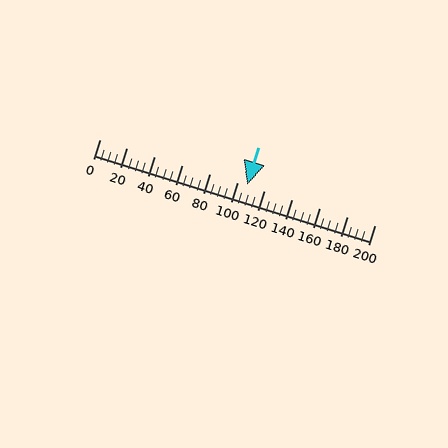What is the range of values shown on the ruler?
The ruler shows values from 0 to 200.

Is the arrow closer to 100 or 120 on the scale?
The arrow is closer to 100.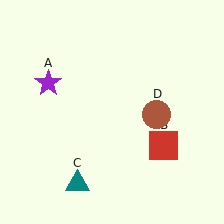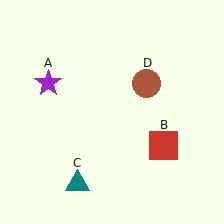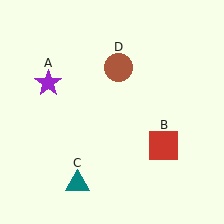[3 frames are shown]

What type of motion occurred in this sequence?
The brown circle (object D) rotated counterclockwise around the center of the scene.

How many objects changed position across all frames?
1 object changed position: brown circle (object D).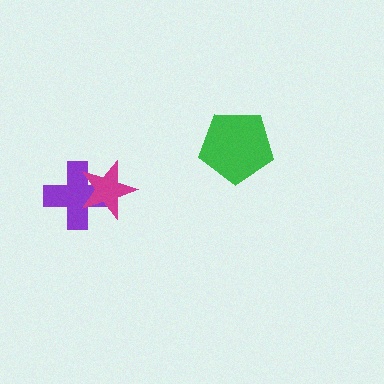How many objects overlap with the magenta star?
1 object overlaps with the magenta star.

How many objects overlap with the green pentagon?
0 objects overlap with the green pentagon.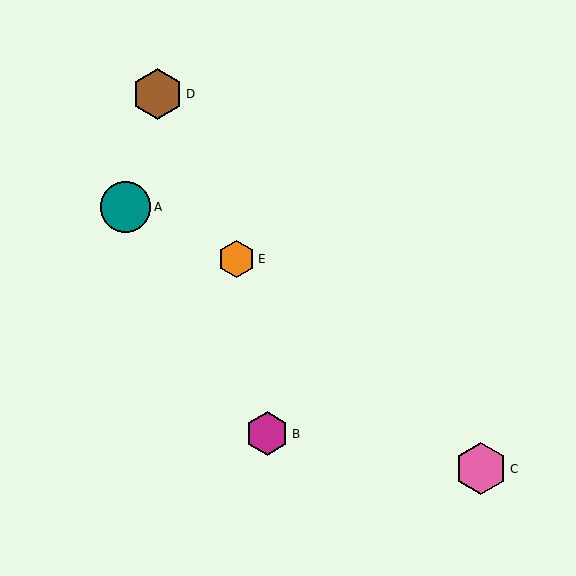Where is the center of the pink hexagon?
The center of the pink hexagon is at (481, 469).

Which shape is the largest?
The pink hexagon (labeled C) is the largest.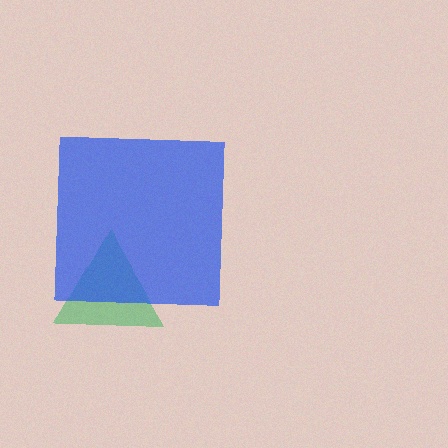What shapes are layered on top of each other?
The layered shapes are: a green triangle, a blue square.